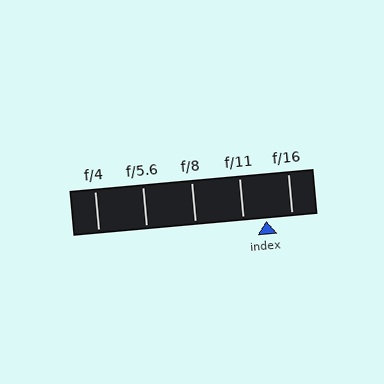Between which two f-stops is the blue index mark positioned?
The index mark is between f/11 and f/16.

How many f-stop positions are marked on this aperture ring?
There are 5 f-stop positions marked.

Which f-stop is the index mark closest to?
The index mark is closest to f/11.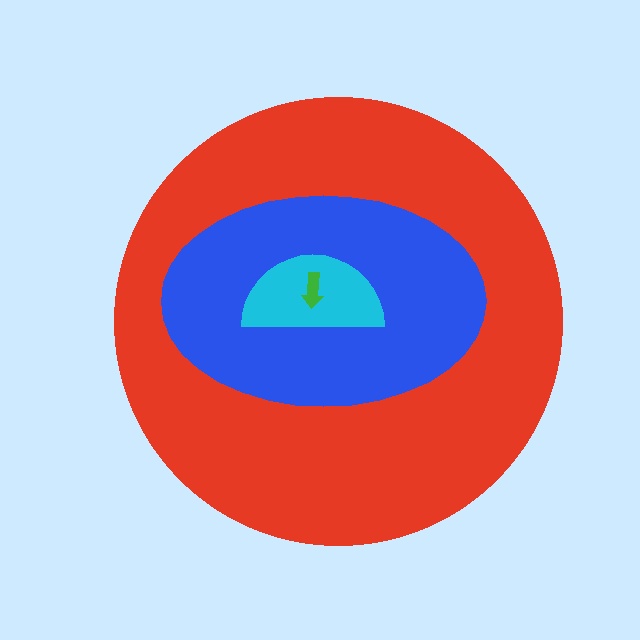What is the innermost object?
The green arrow.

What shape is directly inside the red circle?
The blue ellipse.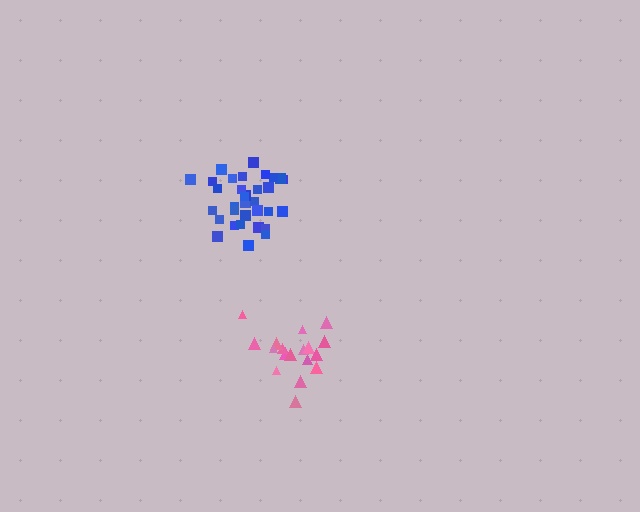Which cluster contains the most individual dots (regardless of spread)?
Blue (33).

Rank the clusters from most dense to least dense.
blue, pink.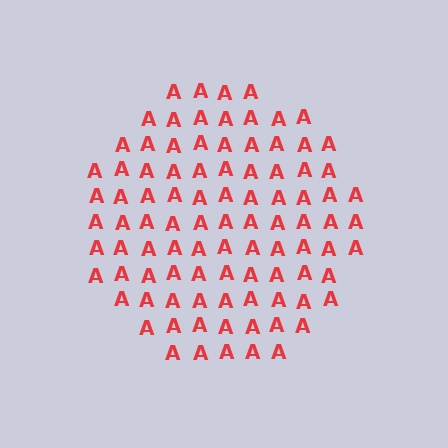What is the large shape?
The large shape is a circle.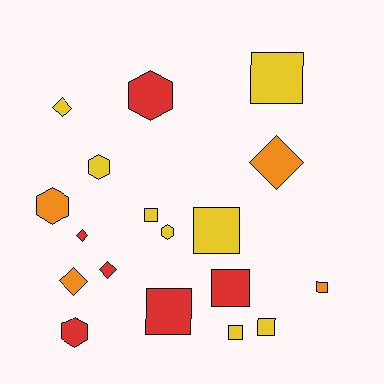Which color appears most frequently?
Yellow, with 8 objects.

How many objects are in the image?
There are 18 objects.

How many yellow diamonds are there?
There is 1 yellow diamond.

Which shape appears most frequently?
Square, with 8 objects.